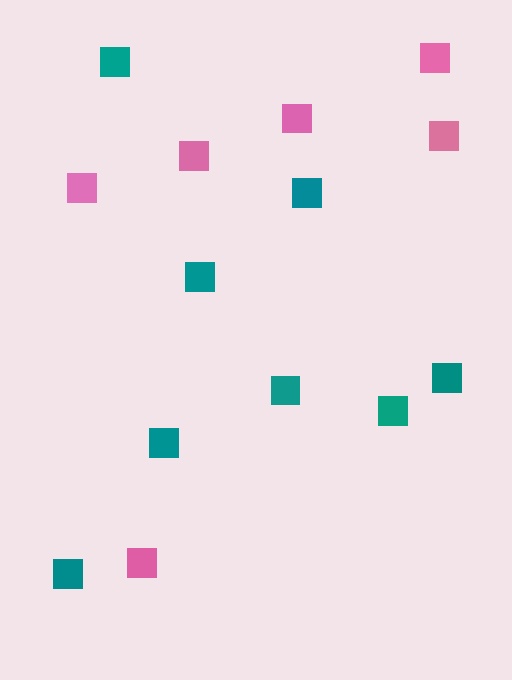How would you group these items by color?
There are 2 groups: one group of pink squares (6) and one group of teal squares (8).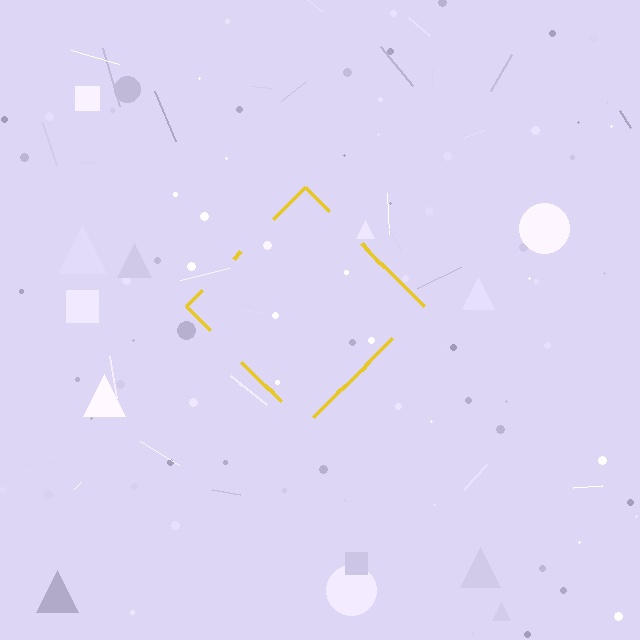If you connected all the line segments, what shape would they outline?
They would outline a diamond.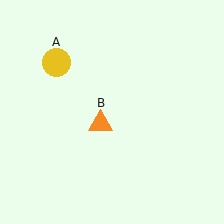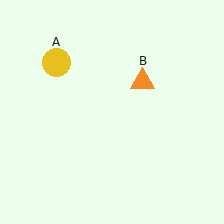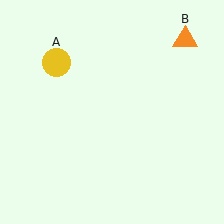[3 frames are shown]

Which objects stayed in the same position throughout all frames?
Yellow circle (object A) remained stationary.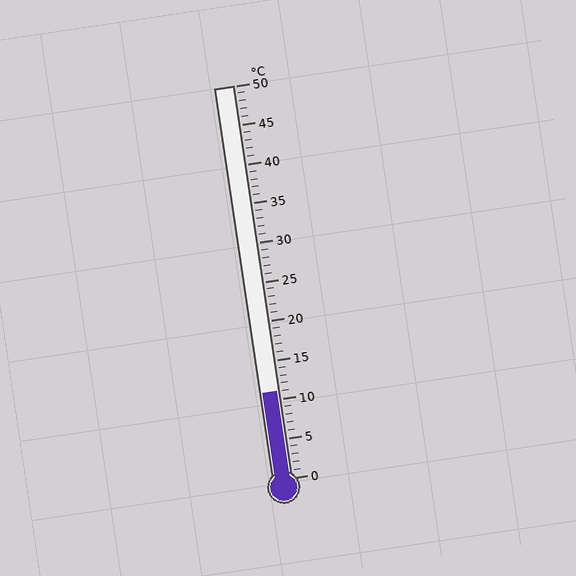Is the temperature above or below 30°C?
The temperature is below 30°C.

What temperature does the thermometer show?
The thermometer shows approximately 11°C.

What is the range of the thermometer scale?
The thermometer scale ranges from 0°C to 50°C.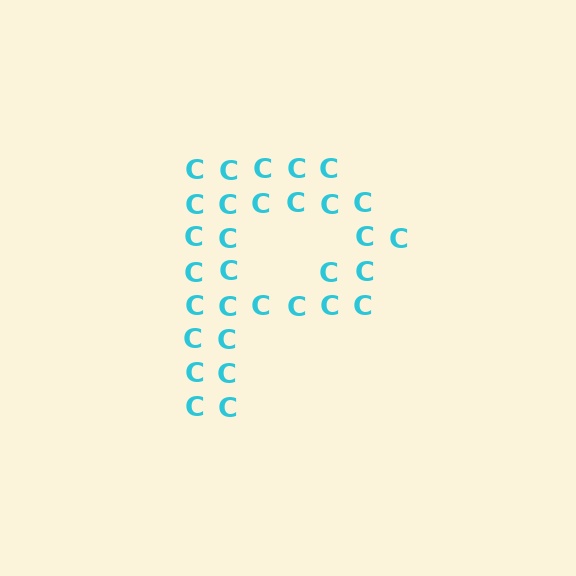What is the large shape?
The large shape is the letter P.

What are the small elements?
The small elements are letter C's.